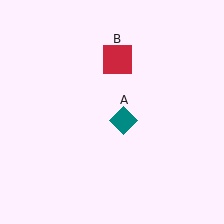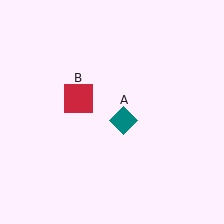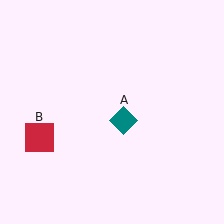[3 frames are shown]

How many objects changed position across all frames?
1 object changed position: red square (object B).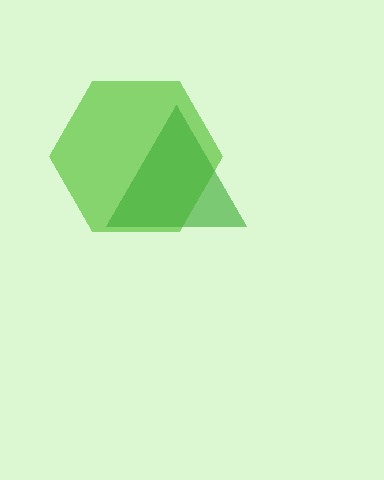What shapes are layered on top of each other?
The layered shapes are: a lime hexagon, a green triangle.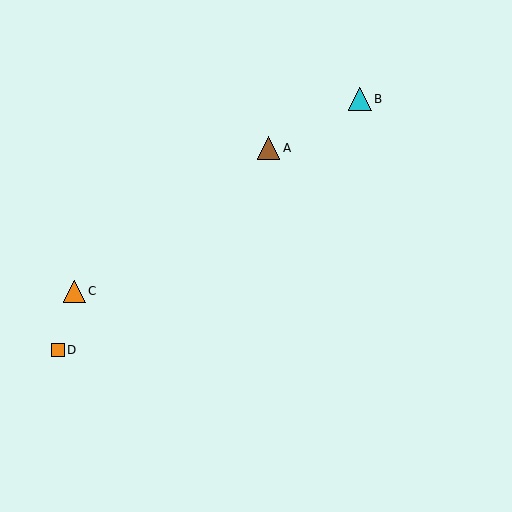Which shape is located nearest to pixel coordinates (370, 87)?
The cyan triangle (labeled B) at (360, 99) is nearest to that location.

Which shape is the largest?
The cyan triangle (labeled B) is the largest.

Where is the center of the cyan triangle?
The center of the cyan triangle is at (360, 99).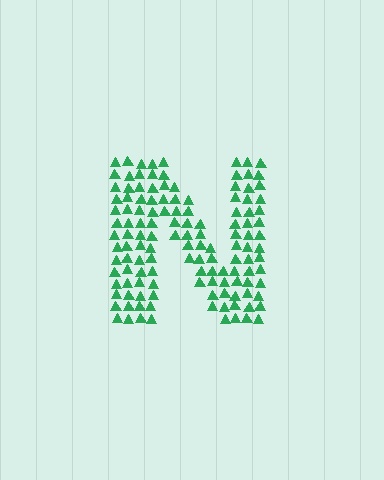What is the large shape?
The large shape is the letter N.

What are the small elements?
The small elements are triangles.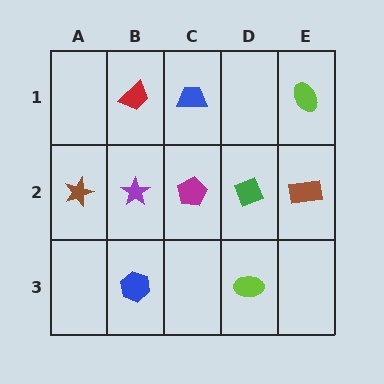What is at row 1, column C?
A blue trapezoid.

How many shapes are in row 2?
5 shapes.